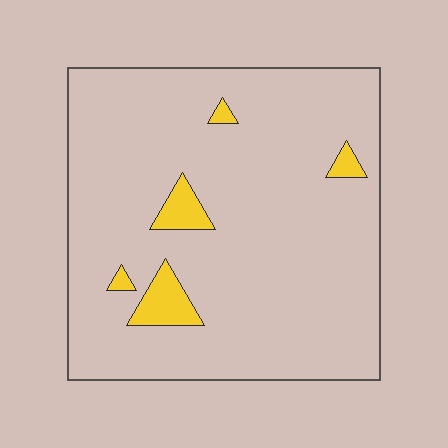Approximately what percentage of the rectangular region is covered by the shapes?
Approximately 5%.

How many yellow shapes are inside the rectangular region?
5.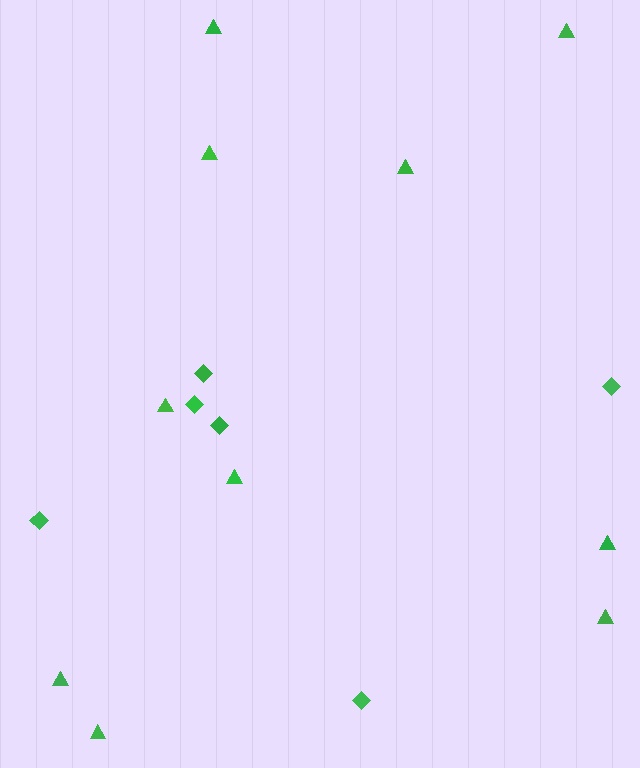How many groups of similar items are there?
There are 2 groups: one group of triangles (10) and one group of diamonds (6).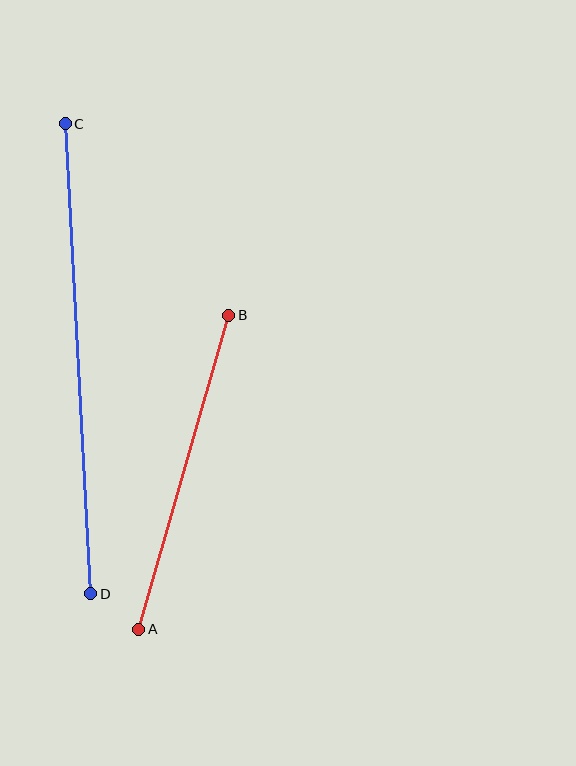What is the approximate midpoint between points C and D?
The midpoint is at approximately (78, 359) pixels.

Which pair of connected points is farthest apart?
Points C and D are farthest apart.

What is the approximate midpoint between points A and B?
The midpoint is at approximately (184, 472) pixels.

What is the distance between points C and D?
The distance is approximately 471 pixels.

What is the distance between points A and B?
The distance is approximately 327 pixels.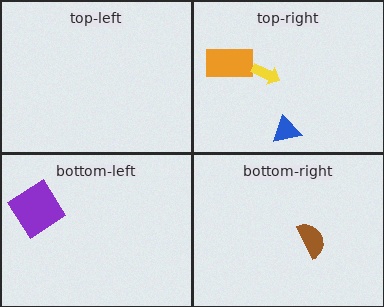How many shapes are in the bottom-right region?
1.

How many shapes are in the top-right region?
3.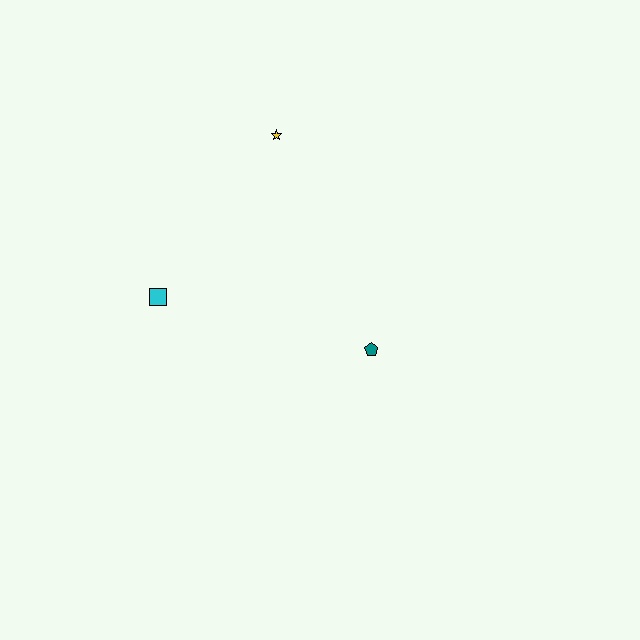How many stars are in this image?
There is 1 star.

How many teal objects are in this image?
There is 1 teal object.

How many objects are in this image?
There are 3 objects.